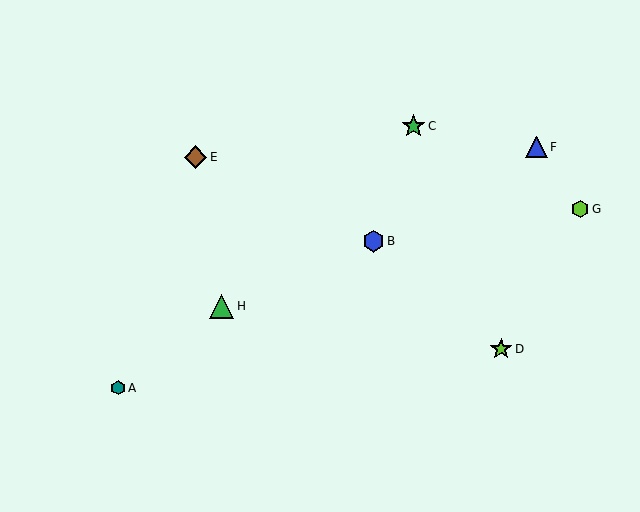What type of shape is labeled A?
Shape A is a teal hexagon.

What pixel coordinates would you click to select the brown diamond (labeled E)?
Click at (195, 157) to select the brown diamond E.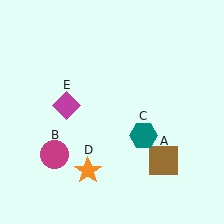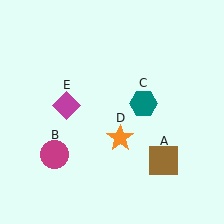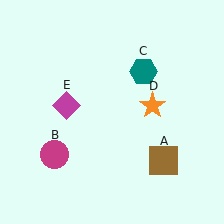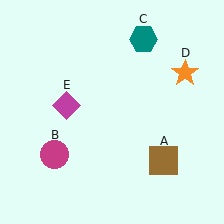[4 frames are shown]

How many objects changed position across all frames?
2 objects changed position: teal hexagon (object C), orange star (object D).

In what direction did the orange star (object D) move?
The orange star (object D) moved up and to the right.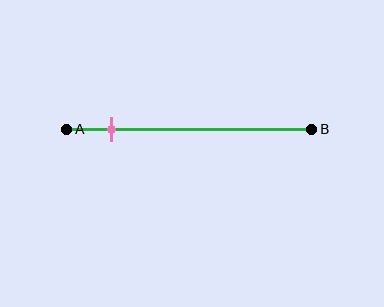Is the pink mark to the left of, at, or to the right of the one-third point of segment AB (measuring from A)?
The pink mark is to the left of the one-third point of segment AB.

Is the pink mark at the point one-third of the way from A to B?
No, the mark is at about 20% from A, not at the 33% one-third point.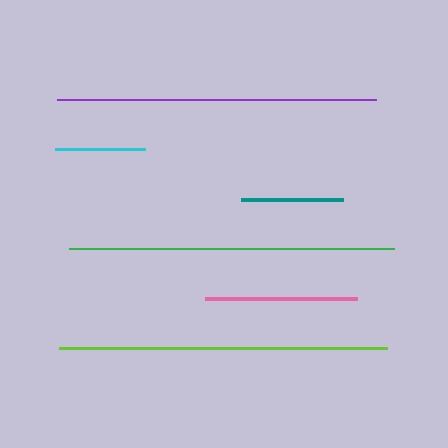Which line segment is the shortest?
The cyan line is the shortest at approximately 90 pixels.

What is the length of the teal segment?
The teal segment is approximately 103 pixels long.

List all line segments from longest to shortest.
From longest to shortest: lime, green, purple, pink, teal, cyan.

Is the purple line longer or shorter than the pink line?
The purple line is longer than the pink line.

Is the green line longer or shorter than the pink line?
The green line is longer than the pink line.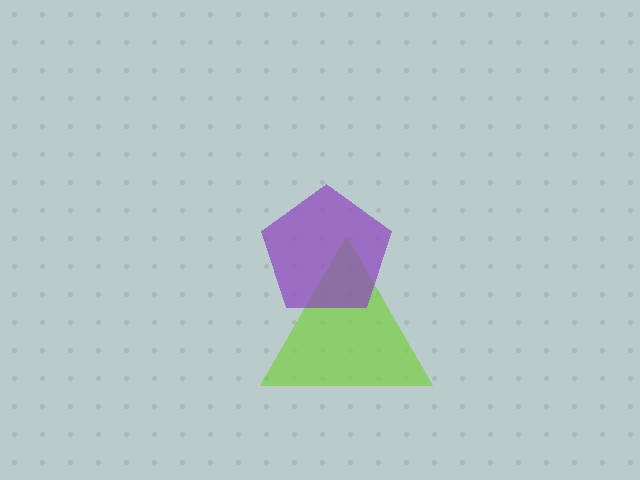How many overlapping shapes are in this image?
There are 2 overlapping shapes in the image.